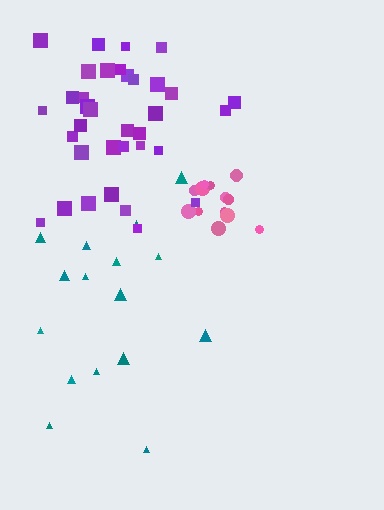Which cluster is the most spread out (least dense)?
Teal.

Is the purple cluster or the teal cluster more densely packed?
Purple.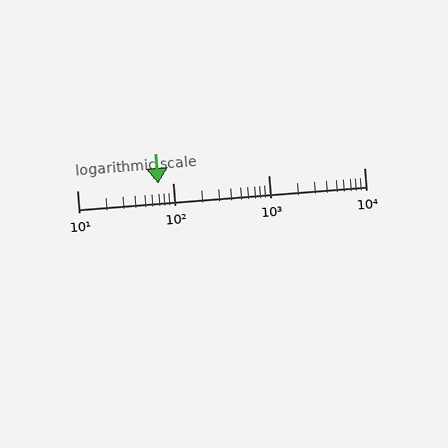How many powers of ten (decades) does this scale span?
The scale spans 3 decades, from 10 to 10000.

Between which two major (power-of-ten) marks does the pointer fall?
The pointer is between 10 and 100.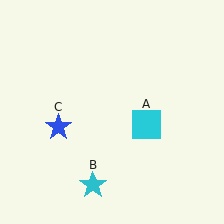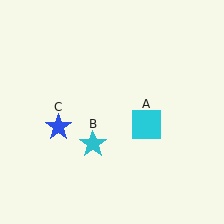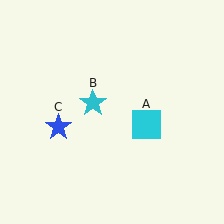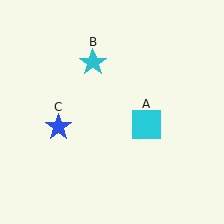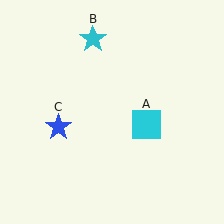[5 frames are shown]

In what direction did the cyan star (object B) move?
The cyan star (object B) moved up.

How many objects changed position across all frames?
1 object changed position: cyan star (object B).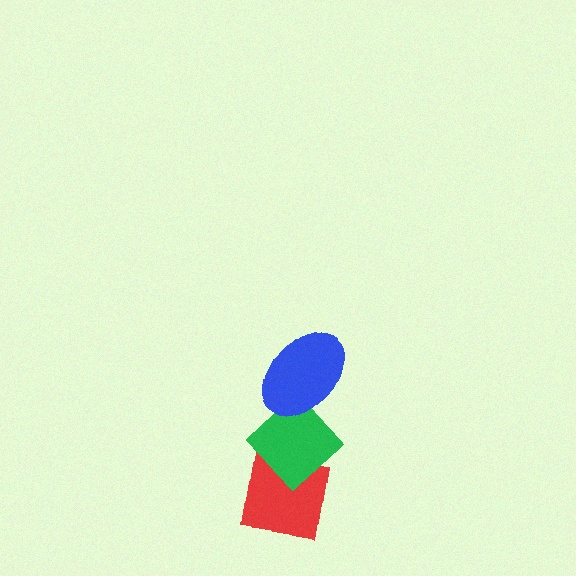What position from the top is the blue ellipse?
The blue ellipse is 1st from the top.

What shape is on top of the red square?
The green diamond is on top of the red square.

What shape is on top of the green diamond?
The blue ellipse is on top of the green diamond.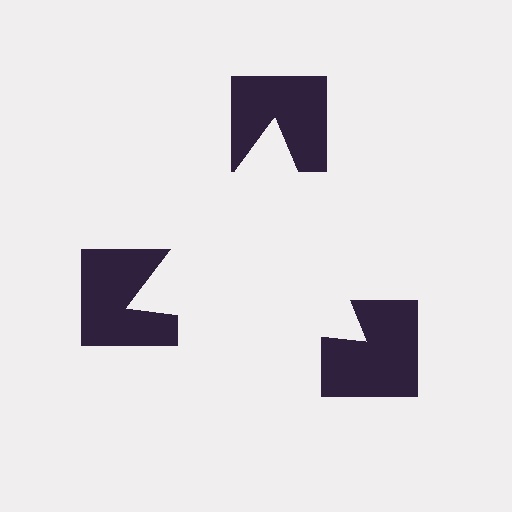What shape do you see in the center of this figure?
An illusory triangle — its edges are inferred from the aligned wedge cuts in the notched squares, not physically drawn.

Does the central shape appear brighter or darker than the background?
It typically appears slightly brighter than the background, even though no actual brightness change is drawn.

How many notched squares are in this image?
There are 3 — one at each vertex of the illusory triangle.